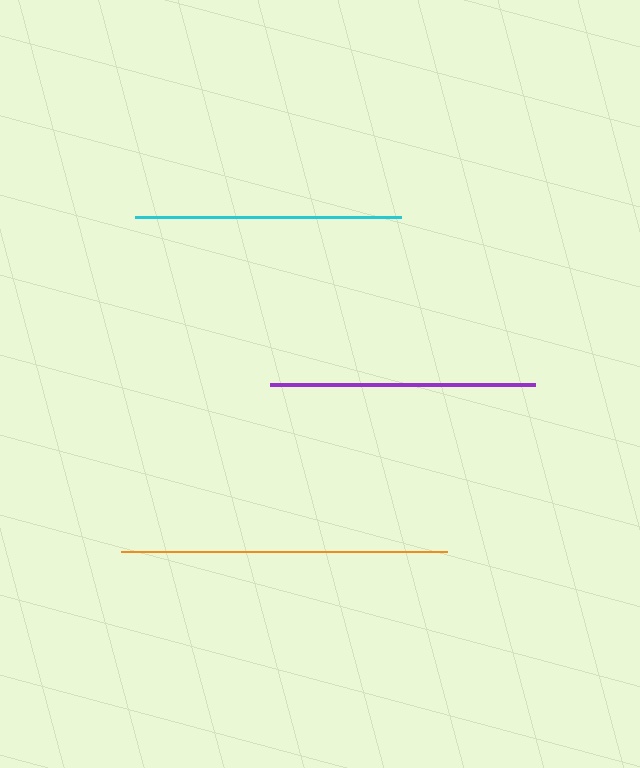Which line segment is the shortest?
The purple line is the shortest at approximately 265 pixels.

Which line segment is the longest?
The orange line is the longest at approximately 326 pixels.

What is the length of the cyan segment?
The cyan segment is approximately 266 pixels long.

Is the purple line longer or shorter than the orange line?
The orange line is longer than the purple line.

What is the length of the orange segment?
The orange segment is approximately 326 pixels long.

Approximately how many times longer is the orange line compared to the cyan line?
The orange line is approximately 1.2 times the length of the cyan line.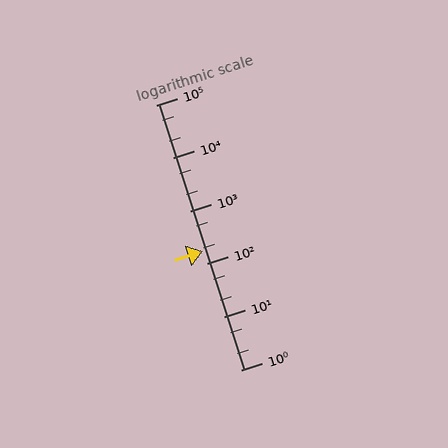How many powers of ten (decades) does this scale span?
The scale spans 5 decades, from 1 to 100000.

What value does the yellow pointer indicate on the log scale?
The pointer indicates approximately 170.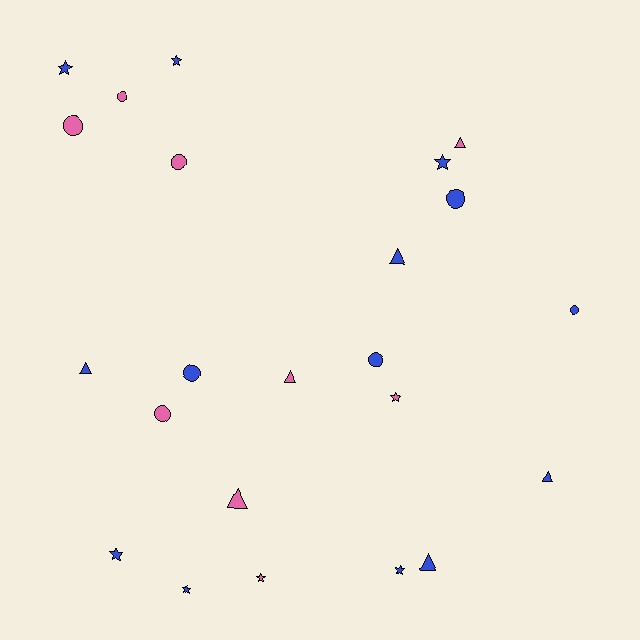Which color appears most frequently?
Blue, with 14 objects.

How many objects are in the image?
There are 23 objects.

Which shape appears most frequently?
Circle, with 8 objects.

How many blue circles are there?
There are 4 blue circles.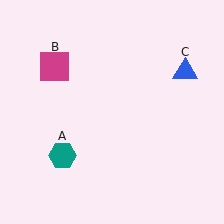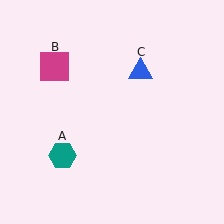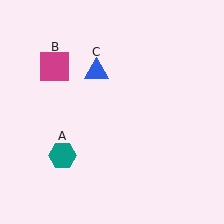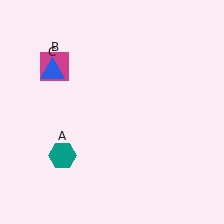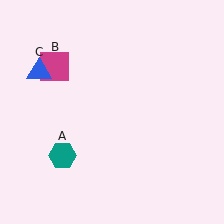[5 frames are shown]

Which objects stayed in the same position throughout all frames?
Teal hexagon (object A) and magenta square (object B) remained stationary.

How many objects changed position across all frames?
1 object changed position: blue triangle (object C).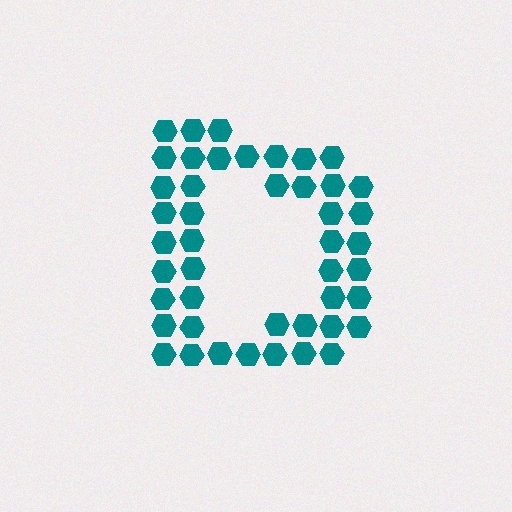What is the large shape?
The large shape is the letter D.